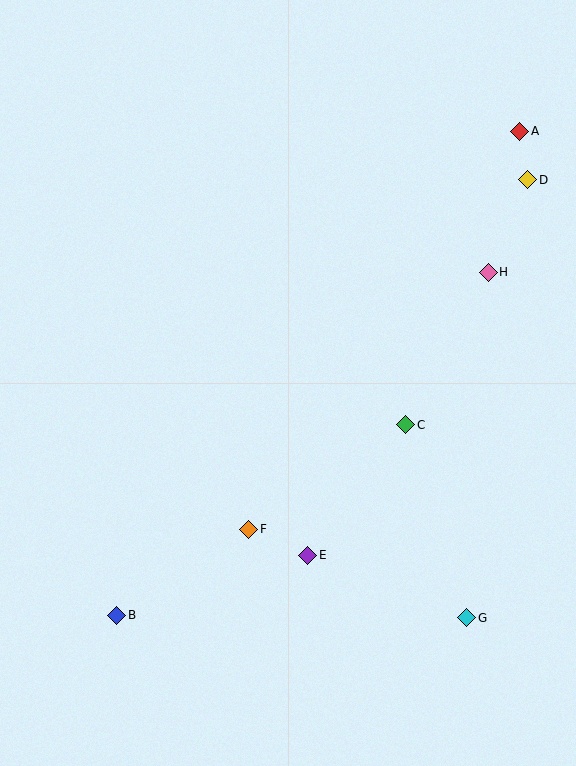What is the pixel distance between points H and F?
The distance between H and F is 352 pixels.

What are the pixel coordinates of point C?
Point C is at (406, 425).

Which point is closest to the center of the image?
Point C at (406, 425) is closest to the center.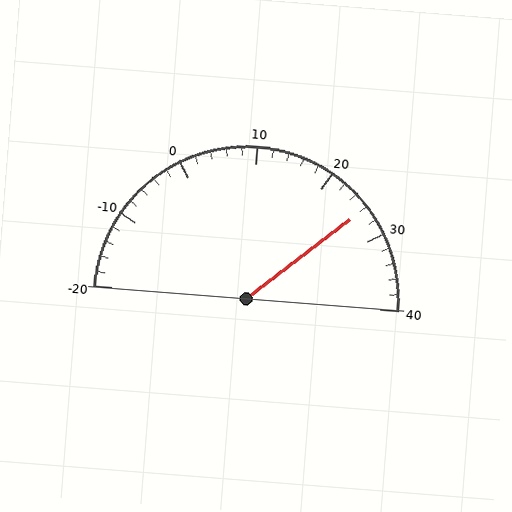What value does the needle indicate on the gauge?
The needle indicates approximately 26.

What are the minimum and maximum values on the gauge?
The gauge ranges from -20 to 40.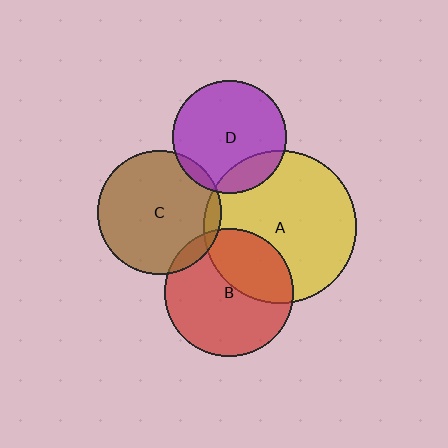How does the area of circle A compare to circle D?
Approximately 1.8 times.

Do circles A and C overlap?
Yes.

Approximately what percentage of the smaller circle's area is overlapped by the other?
Approximately 5%.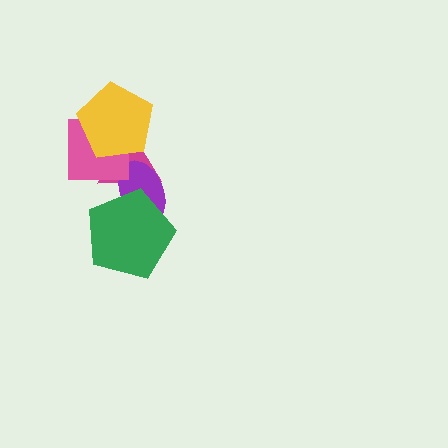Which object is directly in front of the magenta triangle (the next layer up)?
The purple ellipse is directly in front of the magenta triangle.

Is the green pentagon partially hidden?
No, no other shape covers it.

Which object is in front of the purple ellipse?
The green pentagon is in front of the purple ellipse.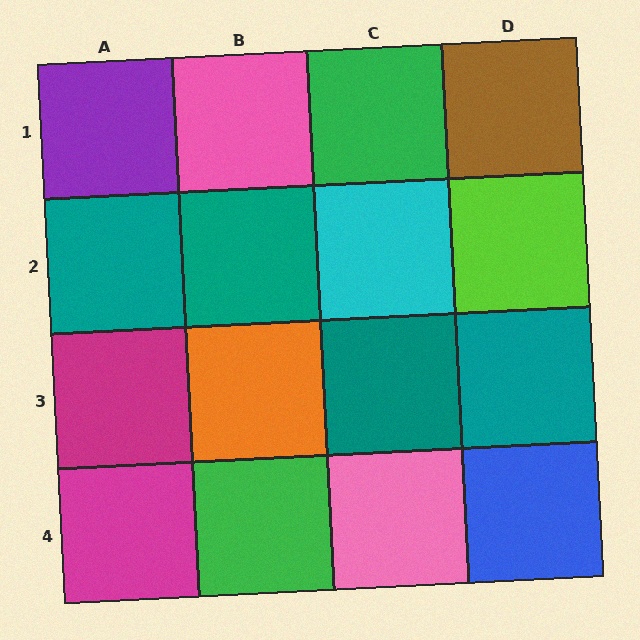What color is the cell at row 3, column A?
Magenta.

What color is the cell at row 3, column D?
Teal.